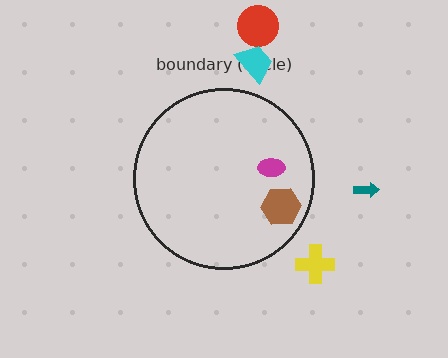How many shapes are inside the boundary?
2 inside, 4 outside.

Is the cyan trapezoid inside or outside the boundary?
Outside.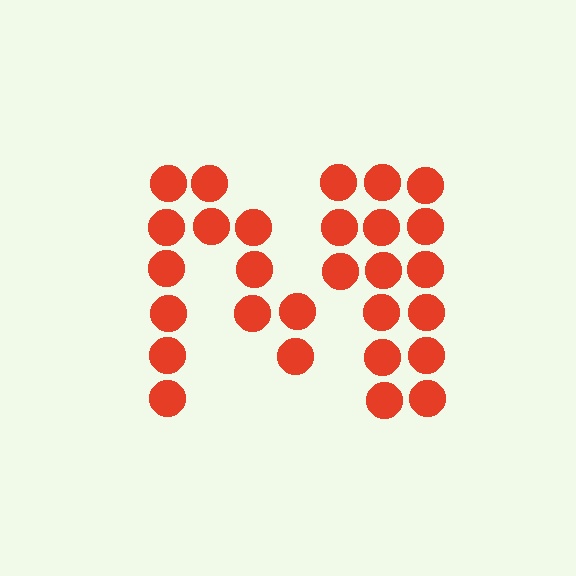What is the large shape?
The large shape is the letter M.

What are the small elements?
The small elements are circles.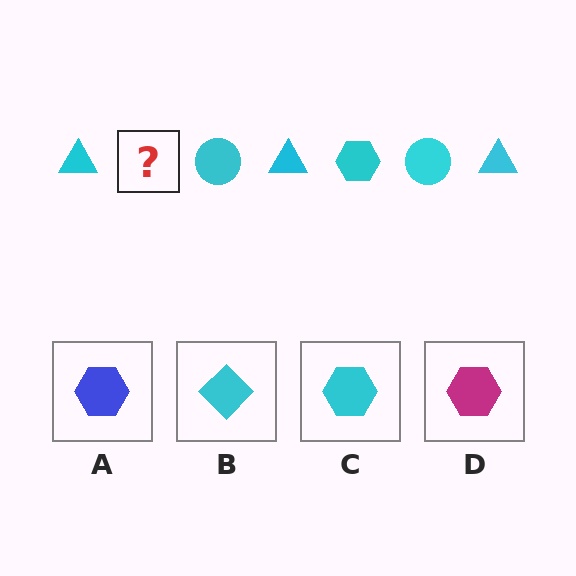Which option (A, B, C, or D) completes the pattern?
C.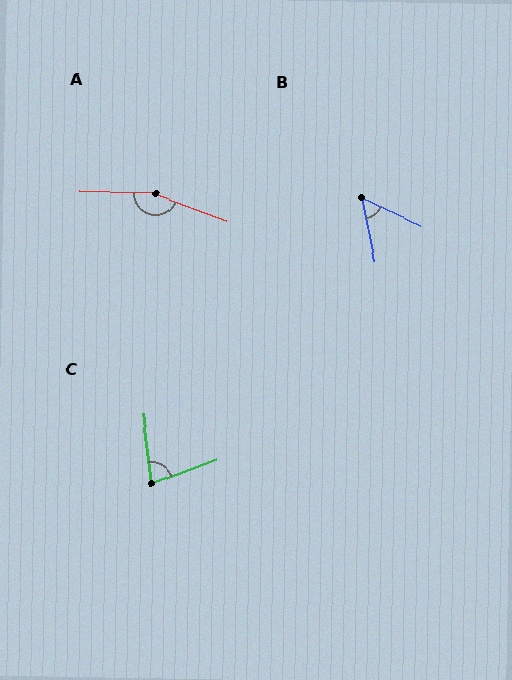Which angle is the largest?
A, at approximately 161 degrees.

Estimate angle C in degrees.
Approximately 77 degrees.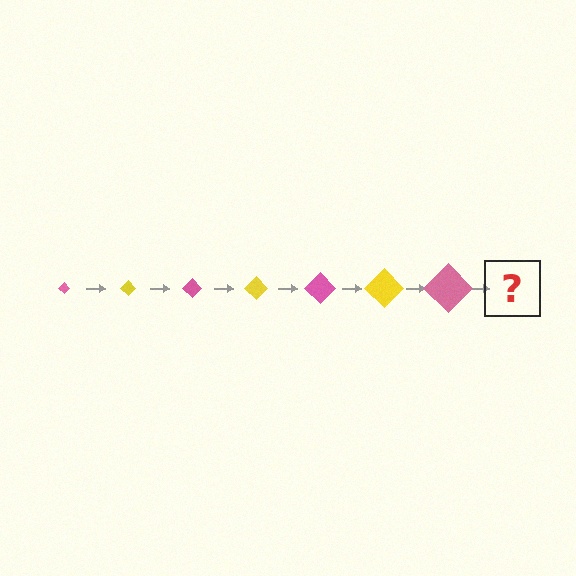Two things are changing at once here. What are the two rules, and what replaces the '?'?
The two rules are that the diamond grows larger each step and the color cycles through pink and yellow. The '?' should be a yellow diamond, larger than the previous one.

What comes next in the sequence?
The next element should be a yellow diamond, larger than the previous one.